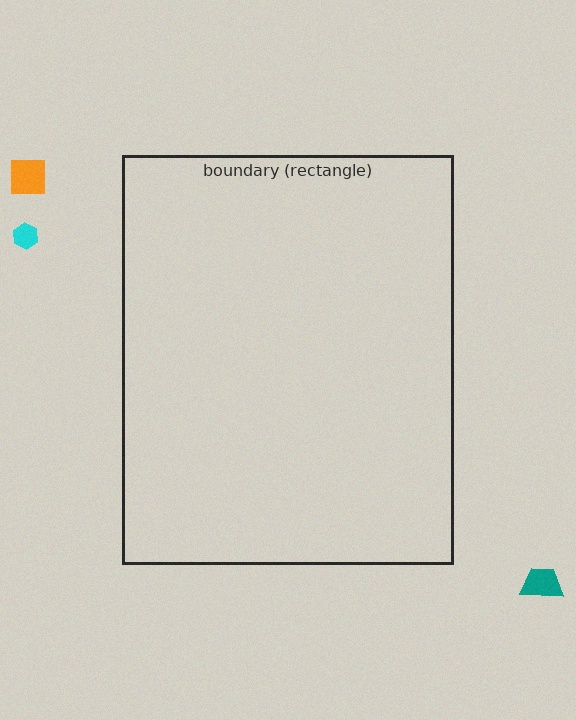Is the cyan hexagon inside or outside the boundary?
Outside.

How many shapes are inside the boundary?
0 inside, 3 outside.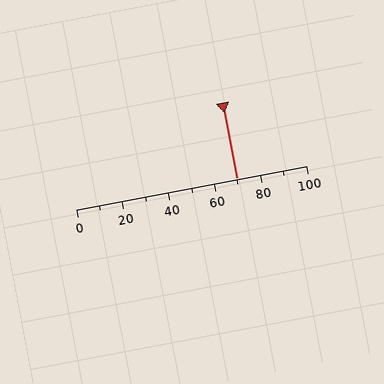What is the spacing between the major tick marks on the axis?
The major ticks are spaced 20 apart.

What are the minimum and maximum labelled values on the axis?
The axis runs from 0 to 100.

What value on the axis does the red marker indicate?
The marker indicates approximately 70.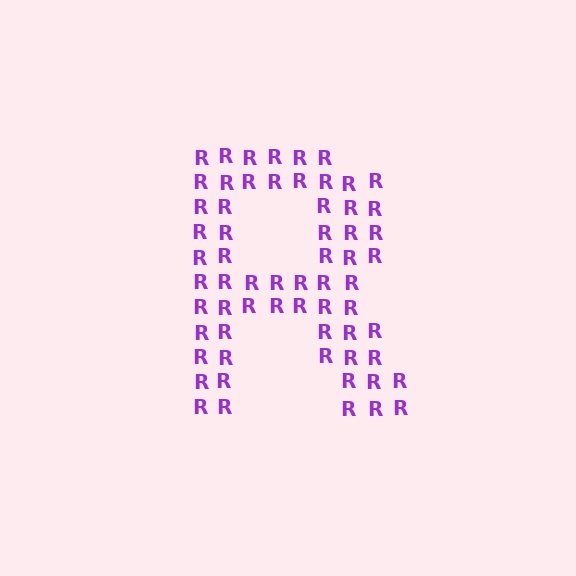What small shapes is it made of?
It is made of small letter R's.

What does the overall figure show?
The overall figure shows the letter R.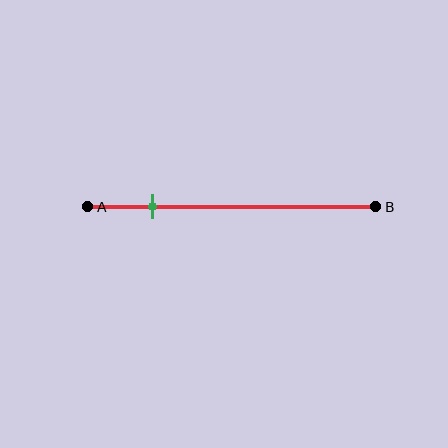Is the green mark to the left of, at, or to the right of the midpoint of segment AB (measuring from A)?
The green mark is to the left of the midpoint of segment AB.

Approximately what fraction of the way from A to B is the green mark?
The green mark is approximately 20% of the way from A to B.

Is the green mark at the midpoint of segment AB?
No, the mark is at about 20% from A, not at the 50% midpoint.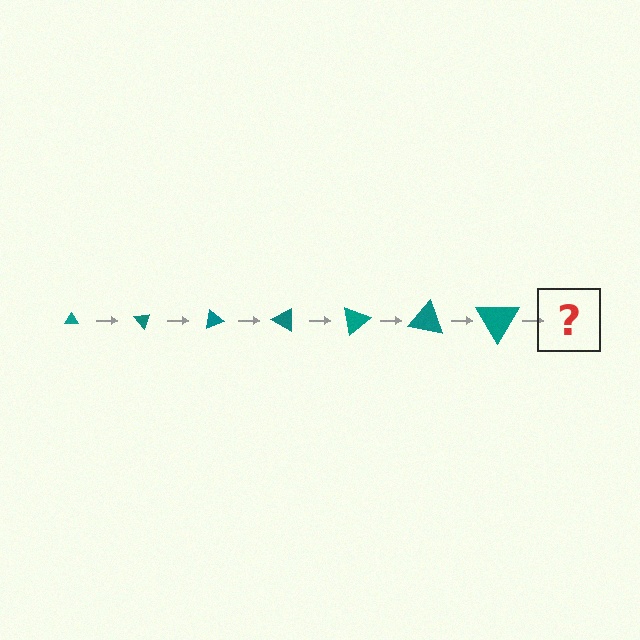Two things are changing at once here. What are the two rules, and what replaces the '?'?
The two rules are that the triangle grows larger each step and it rotates 50 degrees each step. The '?' should be a triangle, larger than the previous one and rotated 350 degrees from the start.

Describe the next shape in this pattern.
It should be a triangle, larger than the previous one and rotated 350 degrees from the start.